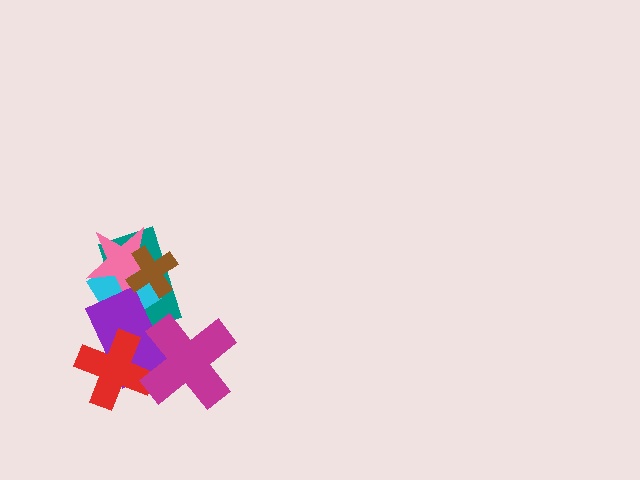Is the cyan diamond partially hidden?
Yes, it is partially covered by another shape.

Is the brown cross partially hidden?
No, no other shape covers it.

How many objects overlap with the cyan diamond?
4 objects overlap with the cyan diamond.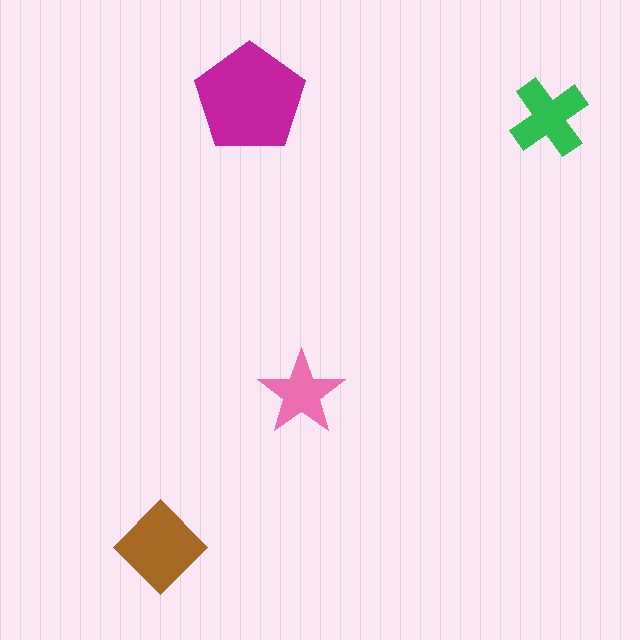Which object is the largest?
The magenta pentagon.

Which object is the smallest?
The pink star.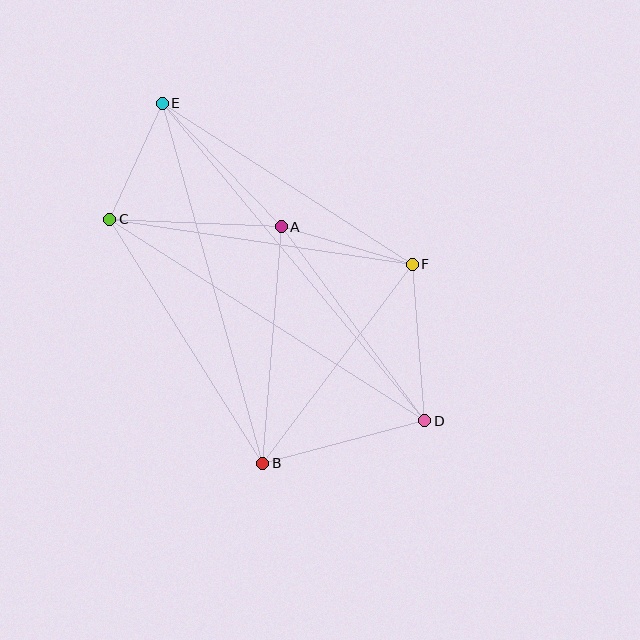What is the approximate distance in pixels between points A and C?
The distance between A and C is approximately 171 pixels.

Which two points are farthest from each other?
Points D and E are farthest from each other.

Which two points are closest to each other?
Points C and E are closest to each other.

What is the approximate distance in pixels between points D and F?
The distance between D and F is approximately 157 pixels.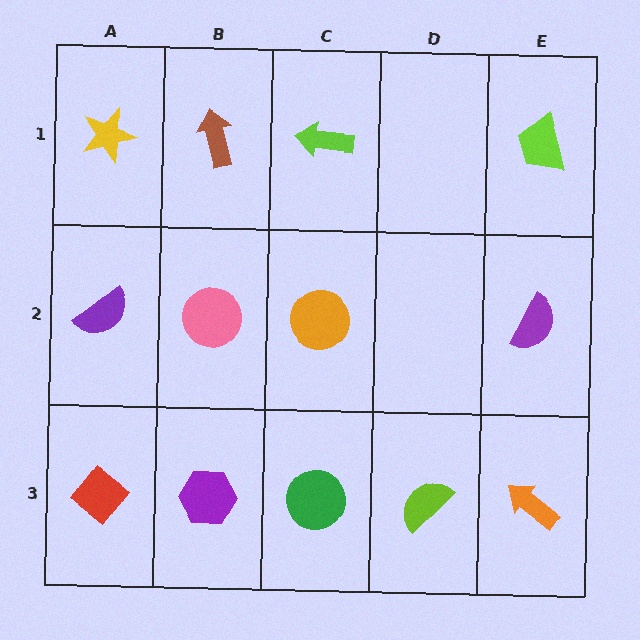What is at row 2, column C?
An orange circle.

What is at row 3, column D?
A lime semicircle.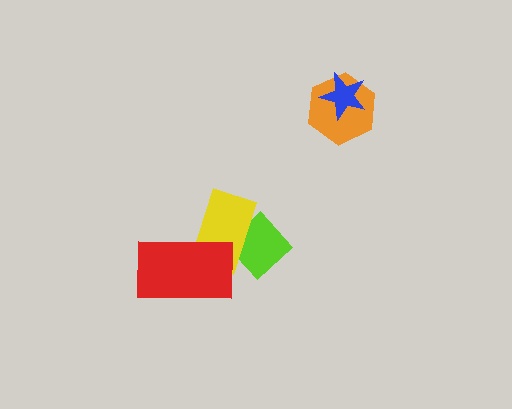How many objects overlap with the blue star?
1 object overlaps with the blue star.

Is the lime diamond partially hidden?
Yes, it is partially covered by another shape.